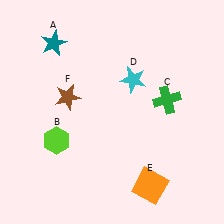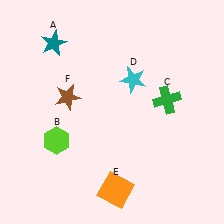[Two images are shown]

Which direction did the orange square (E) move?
The orange square (E) moved left.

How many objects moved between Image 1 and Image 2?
1 object moved between the two images.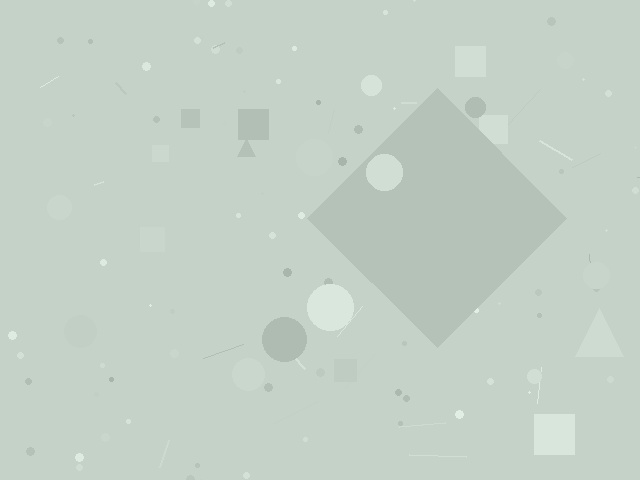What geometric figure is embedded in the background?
A diamond is embedded in the background.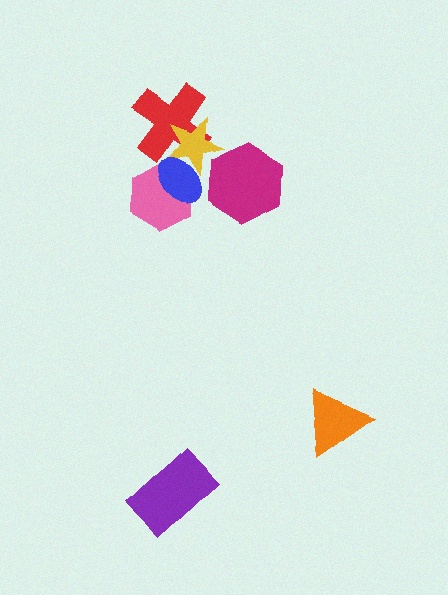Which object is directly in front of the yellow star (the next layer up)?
The magenta hexagon is directly in front of the yellow star.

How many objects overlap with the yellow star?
3 objects overlap with the yellow star.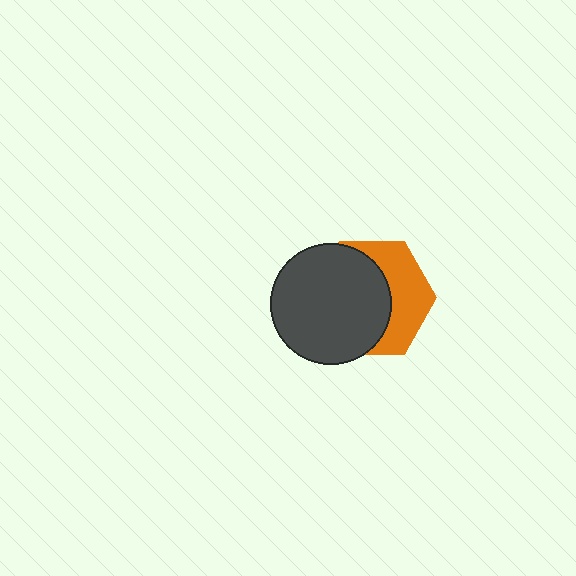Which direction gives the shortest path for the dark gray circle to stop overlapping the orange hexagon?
Moving left gives the shortest separation.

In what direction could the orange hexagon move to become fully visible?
The orange hexagon could move right. That would shift it out from behind the dark gray circle entirely.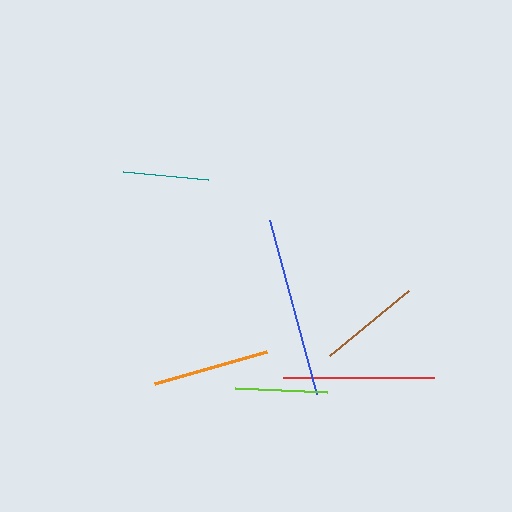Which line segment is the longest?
The blue line is the longest at approximately 181 pixels.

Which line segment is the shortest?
The teal line is the shortest at approximately 85 pixels.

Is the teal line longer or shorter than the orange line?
The orange line is longer than the teal line.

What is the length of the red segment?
The red segment is approximately 151 pixels long.